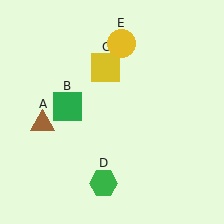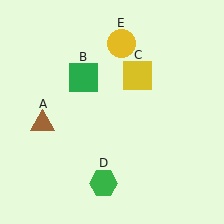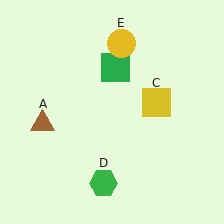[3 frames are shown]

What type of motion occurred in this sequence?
The green square (object B), yellow square (object C) rotated clockwise around the center of the scene.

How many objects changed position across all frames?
2 objects changed position: green square (object B), yellow square (object C).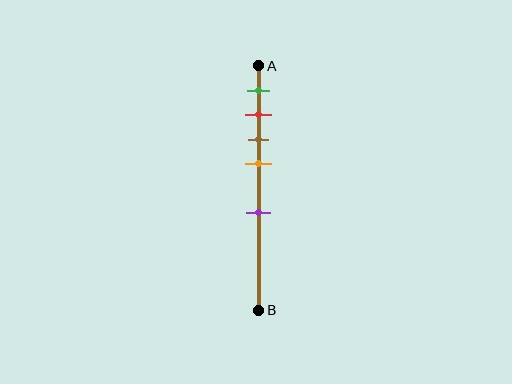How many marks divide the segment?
There are 5 marks dividing the segment.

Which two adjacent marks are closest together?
The red and brown marks are the closest adjacent pair.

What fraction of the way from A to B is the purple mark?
The purple mark is approximately 60% (0.6) of the way from A to B.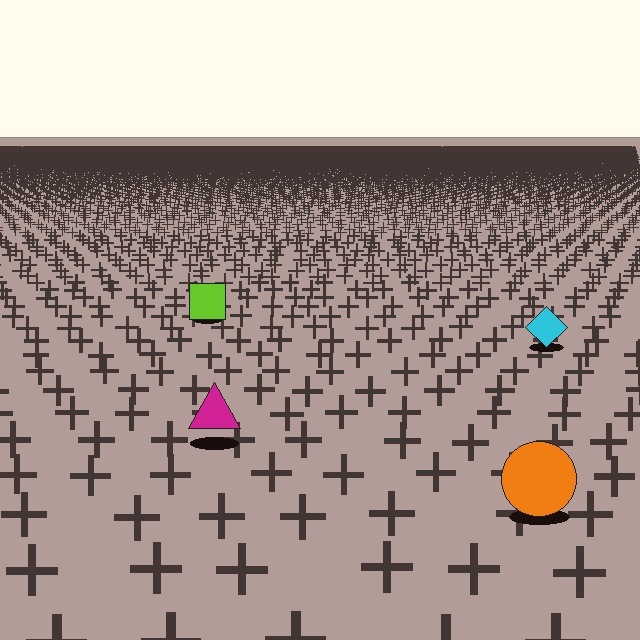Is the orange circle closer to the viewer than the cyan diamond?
Yes. The orange circle is closer — you can tell from the texture gradient: the ground texture is coarser near it.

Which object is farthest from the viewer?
The lime square is farthest from the viewer. It appears smaller and the ground texture around it is denser.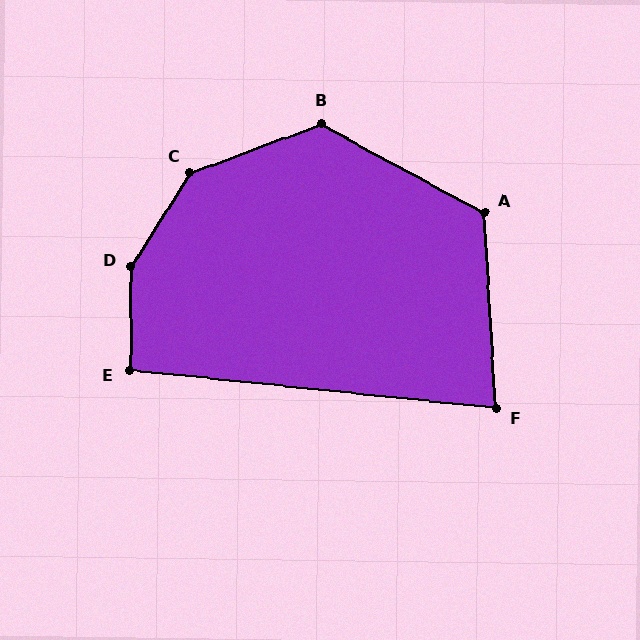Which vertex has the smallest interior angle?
F, at approximately 81 degrees.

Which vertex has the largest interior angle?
D, at approximately 148 degrees.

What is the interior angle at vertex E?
Approximately 96 degrees (obtuse).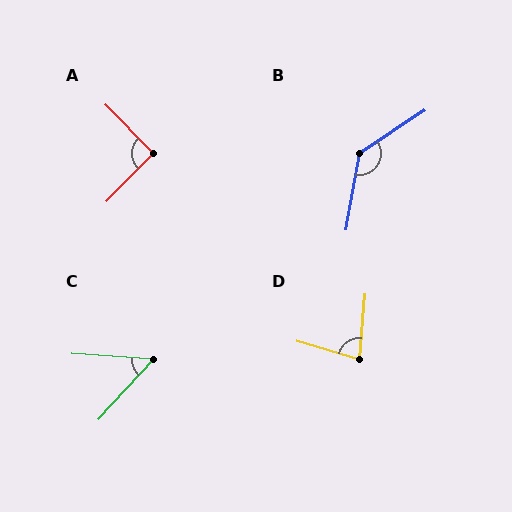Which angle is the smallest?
C, at approximately 51 degrees.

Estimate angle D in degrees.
Approximately 79 degrees.